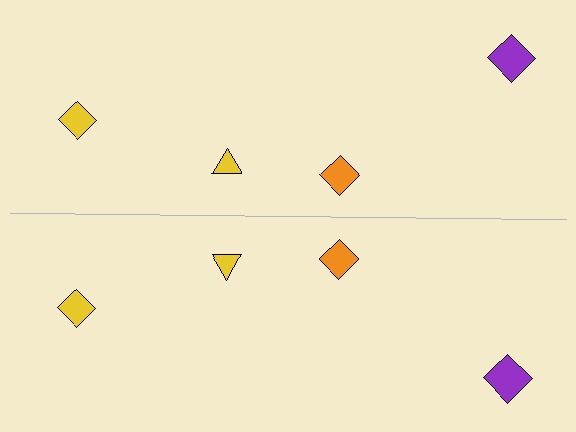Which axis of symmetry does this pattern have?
The pattern has a horizontal axis of symmetry running through the center of the image.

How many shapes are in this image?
There are 8 shapes in this image.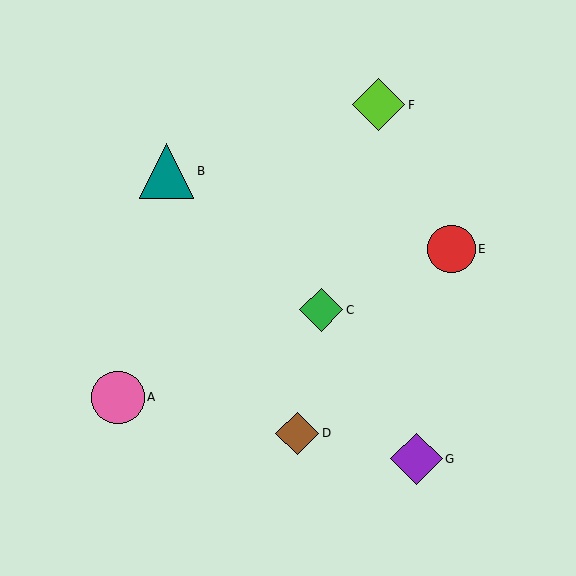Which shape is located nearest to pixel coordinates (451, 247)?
The red circle (labeled E) at (452, 249) is nearest to that location.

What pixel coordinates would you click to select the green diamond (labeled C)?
Click at (321, 310) to select the green diamond C.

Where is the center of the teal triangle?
The center of the teal triangle is at (167, 171).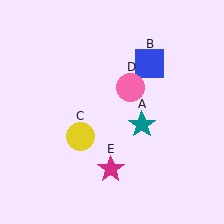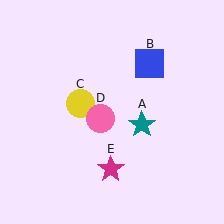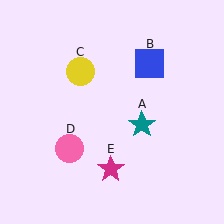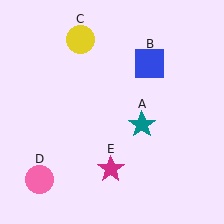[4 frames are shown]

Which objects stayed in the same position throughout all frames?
Teal star (object A) and blue square (object B) and magenta star (object E) remained stationary.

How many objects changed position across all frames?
2 objects changed position: yellow circle (object C), pink circle (object D).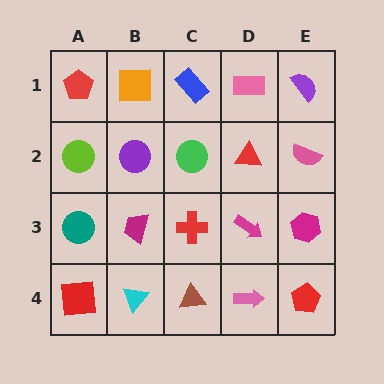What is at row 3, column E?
A magenta hexagon.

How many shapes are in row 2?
5 shapes.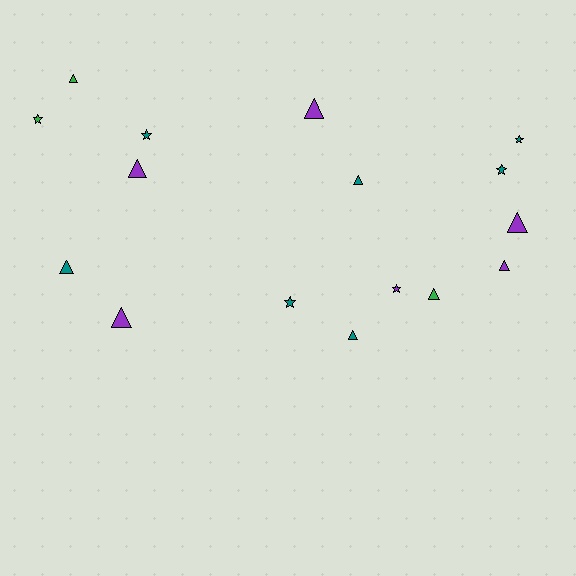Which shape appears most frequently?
Triangle, with 10 objects.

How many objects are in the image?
There are 16 objects.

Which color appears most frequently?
Teal, with 7 objects.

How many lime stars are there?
There are no lime stars.